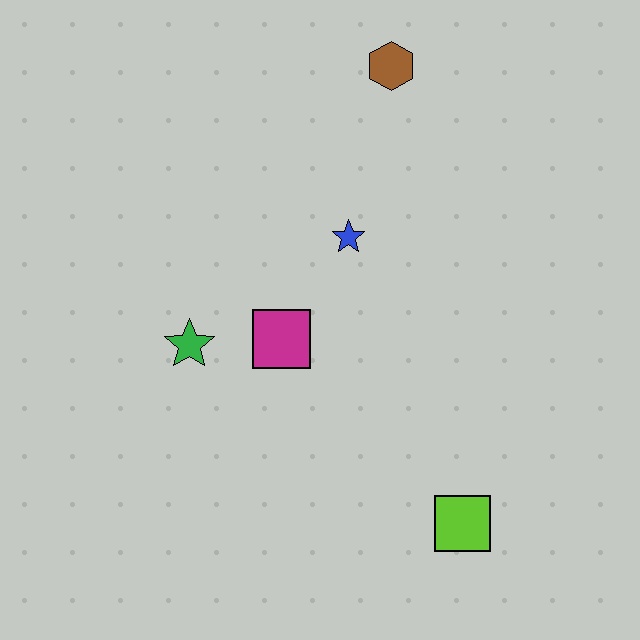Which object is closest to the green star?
The magenta square is closest to the green star.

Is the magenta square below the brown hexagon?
Yes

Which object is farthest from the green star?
The brown hexagon is farthest from the green star.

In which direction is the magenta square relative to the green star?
The magenta square is to the right of the green star.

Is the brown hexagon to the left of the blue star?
No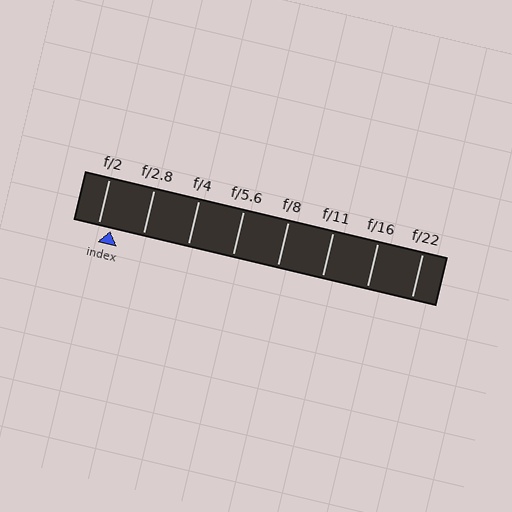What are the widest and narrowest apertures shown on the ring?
The widest aperture shown is f/2 and the narrowest is f/22.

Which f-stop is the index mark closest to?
The index mark is closest to f/2.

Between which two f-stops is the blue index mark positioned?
The index mark is between f/2 and f/2.8.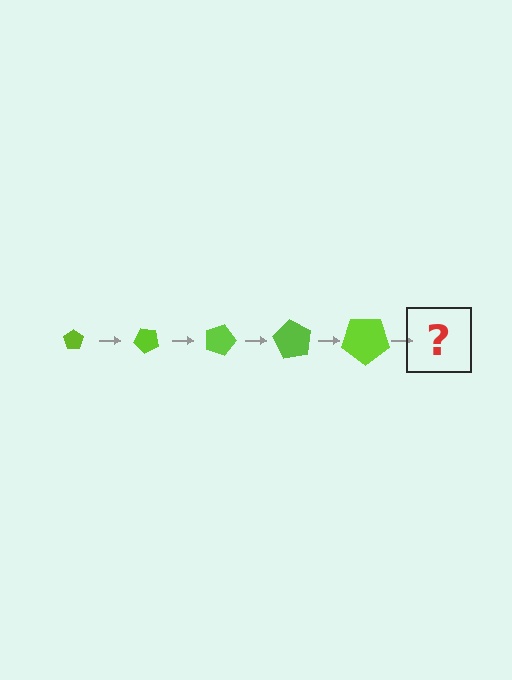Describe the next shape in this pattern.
It should be a pentagon, larger than the previous one and rotated 225 degrees from the start.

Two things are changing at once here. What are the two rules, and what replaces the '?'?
The two rules are that the pentagon grows larger each step and it rotates 45 degrees each step. The '?' should be a pentagon, larger than the previous one and rotated 225 degrees from the start.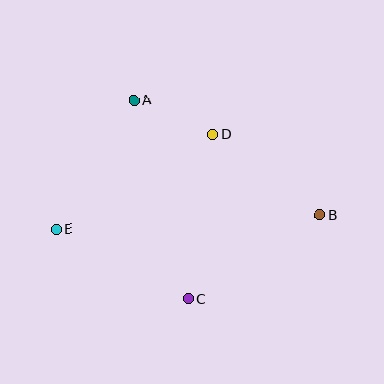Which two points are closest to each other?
Points A and D are closest to each other.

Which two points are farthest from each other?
Points B and E are farthest from each other.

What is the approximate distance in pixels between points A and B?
The distance between A and B is approximately 219 pixels.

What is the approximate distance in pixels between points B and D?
The distance between B and D is approximately 134 pixels.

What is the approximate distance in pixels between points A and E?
The distance between A and E is approximately 150 pixels.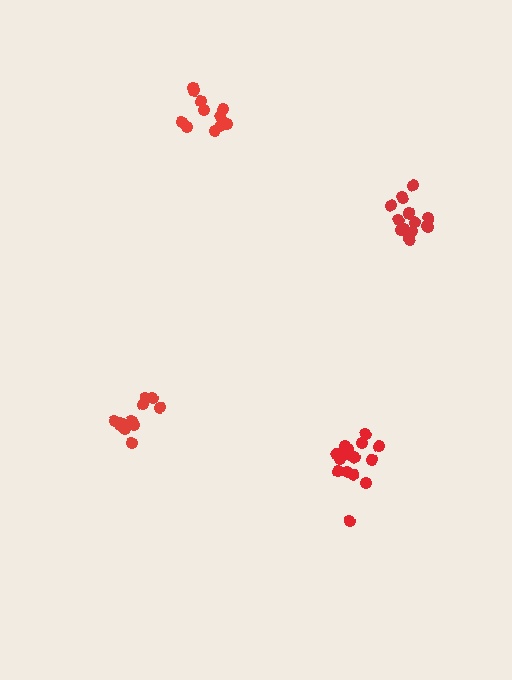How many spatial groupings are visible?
There are 4 spatial groupings.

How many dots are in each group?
Group 1: 11 dots, Group 2: 17 dots, Group 3: 11 dots, Group 4: 16 dots (55 total).